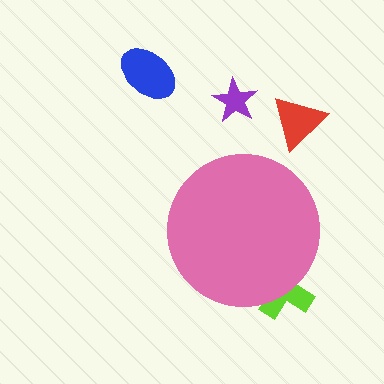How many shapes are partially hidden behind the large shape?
1 shape is partially hidden.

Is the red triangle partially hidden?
No, the red triangle is fully visible.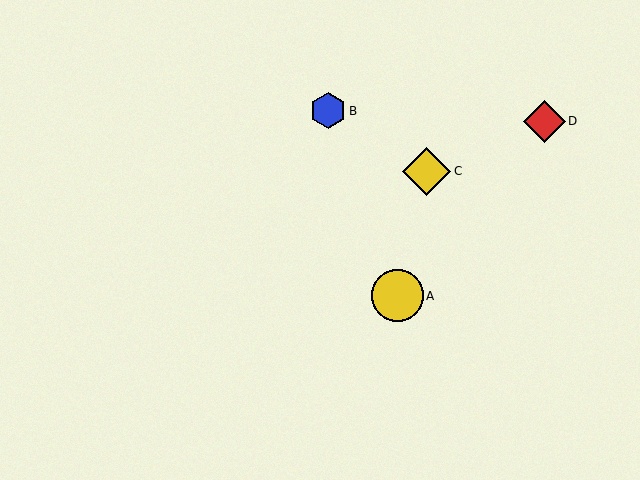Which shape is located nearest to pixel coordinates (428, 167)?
The yellow diamond (labeled C) at (427, 171) is nearest to that location.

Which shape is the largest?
The yellow circle (labeled A) is the largest.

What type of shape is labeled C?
Shape C is a yellow diamond.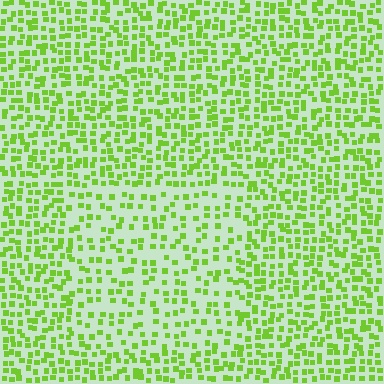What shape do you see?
I see a rectangle.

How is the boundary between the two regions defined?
The boundary is defined by a change in element density (approximately 1.7x ratio). All elements are the same color, size, and shape.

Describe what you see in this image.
The image contains small lime elements arranged at two different densities. A rectangle-shaped region is visible where the elements are less densely packed than the surrounding area.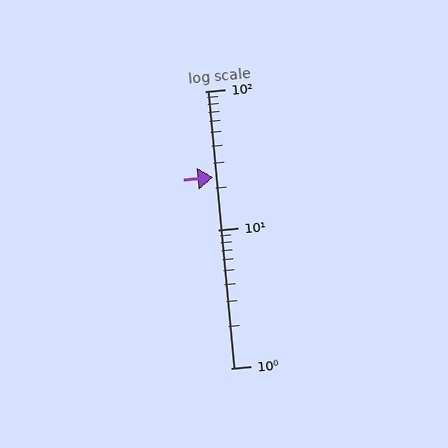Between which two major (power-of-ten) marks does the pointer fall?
The pointer is between 10 and 100.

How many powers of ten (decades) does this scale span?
The scale spans 2 decades, from 1 to 100.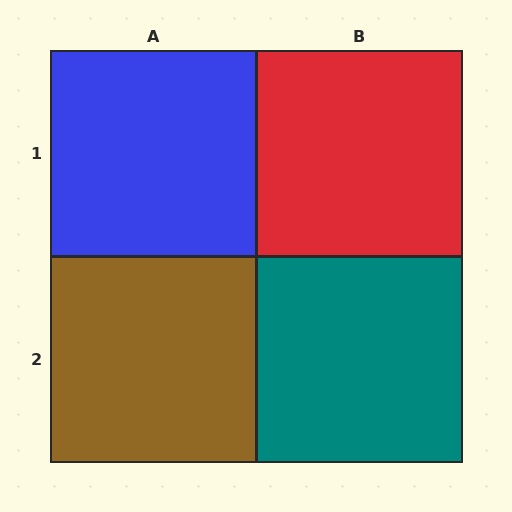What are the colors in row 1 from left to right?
Blue, red.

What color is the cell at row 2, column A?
Brown.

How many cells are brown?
1 cell is brown.